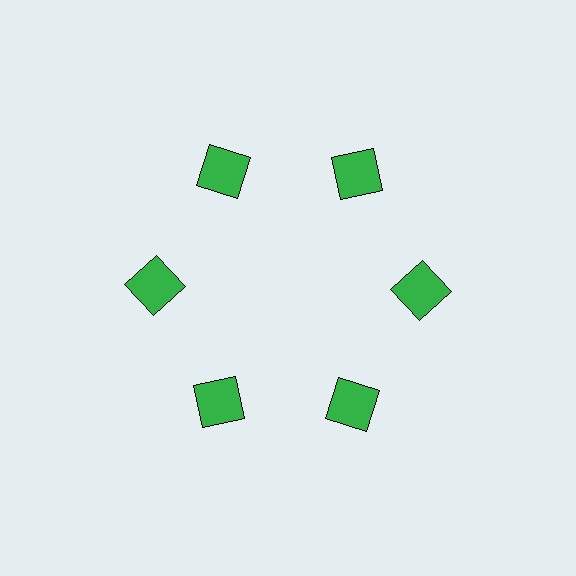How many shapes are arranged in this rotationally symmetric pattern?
There are 6 shapes, arranged in 6 groups of 1.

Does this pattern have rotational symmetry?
Yes, this pattern has 6-fold rotational symmetry. It looks the same after rotating 60 degrees around the center.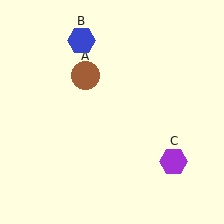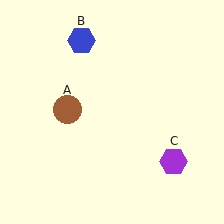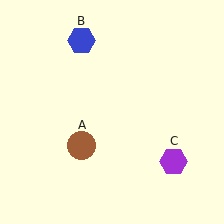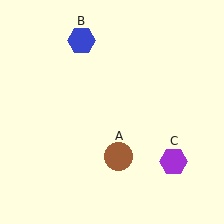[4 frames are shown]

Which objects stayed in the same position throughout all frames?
Blue hexagon (object B) and purple hexagon (object C) remained stationary.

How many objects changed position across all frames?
1 object changed position: brown circle (object A).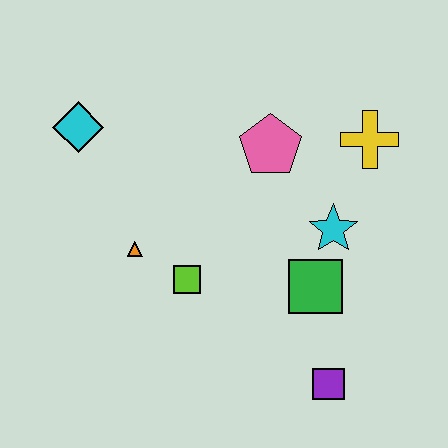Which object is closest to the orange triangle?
The lime square is closest to the orange triangle.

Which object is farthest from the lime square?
The yellow cross is farthest from the lime square.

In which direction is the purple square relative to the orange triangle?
The purple square is to the right of the orange triangle.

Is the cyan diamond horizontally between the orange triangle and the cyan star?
No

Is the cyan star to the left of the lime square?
No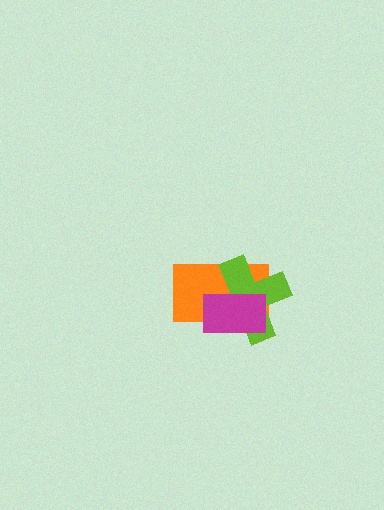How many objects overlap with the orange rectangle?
2 objects overlap with the orange rectangle.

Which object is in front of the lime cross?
The magenta rectangle is in front of the lime cross.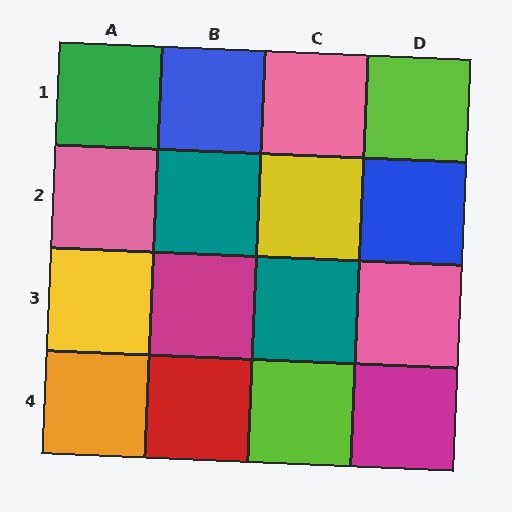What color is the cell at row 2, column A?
Pink.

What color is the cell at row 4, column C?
Lime.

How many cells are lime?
2 cells are lime.